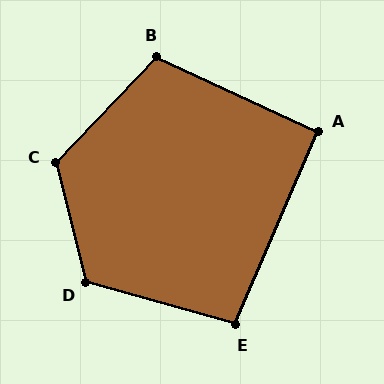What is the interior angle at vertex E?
Approximately 97 degrees (obtuse).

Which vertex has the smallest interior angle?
A, at approximately 92 degrees.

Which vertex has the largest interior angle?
C, at approximately 122 degrees.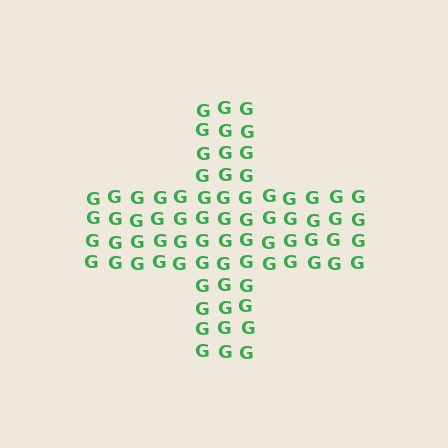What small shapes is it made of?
It is made of small letter G's.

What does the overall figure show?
The overall figure shows a cross.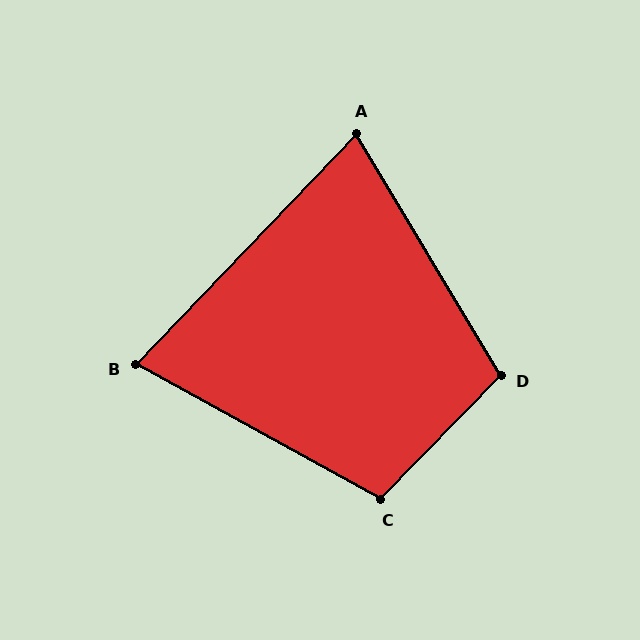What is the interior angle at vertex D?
Approximately 105 degrees (obtuse).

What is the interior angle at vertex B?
Approximately 75 degrees (acute).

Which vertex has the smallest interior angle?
A, at approximately 75 degrees.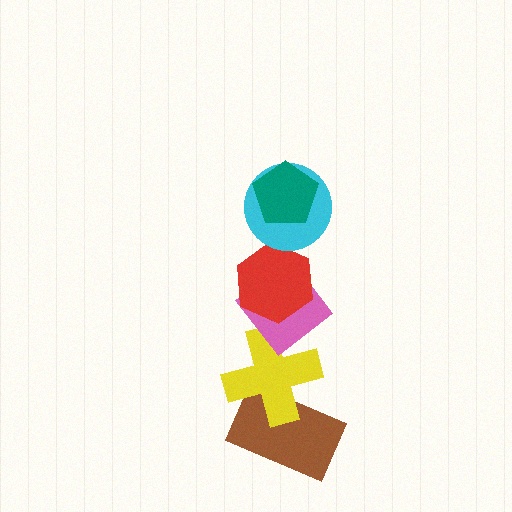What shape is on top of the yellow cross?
The pink diamond is on top of the yellow cross.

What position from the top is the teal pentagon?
The teal pentagon is 1st from the top.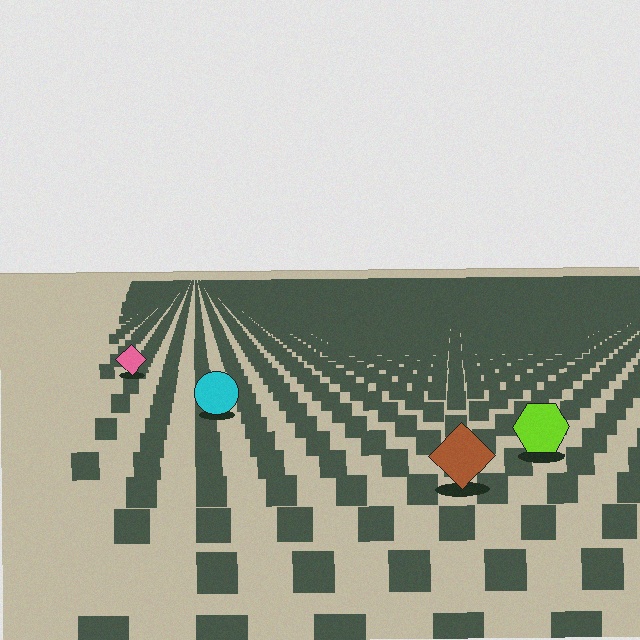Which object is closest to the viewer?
The brown diamond is closest. The texture marks near it are larger and more spread out.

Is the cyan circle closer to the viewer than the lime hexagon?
No. The lime hexagon is closer — you can tell from the texture gradient: the ground texture is coarser near it.